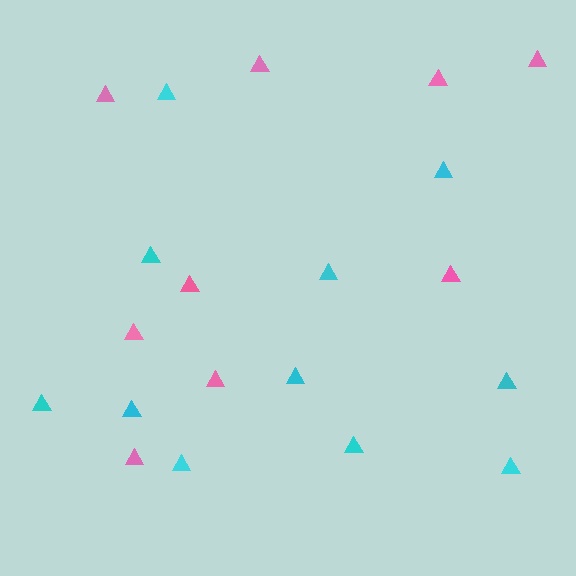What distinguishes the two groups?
There are 2 groups: one group of cyan triangles (11) and one group of pink triangles (9).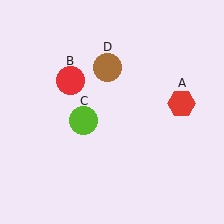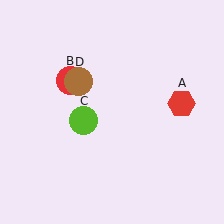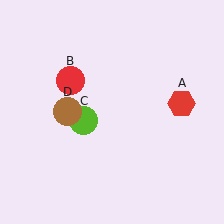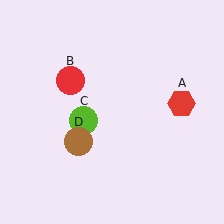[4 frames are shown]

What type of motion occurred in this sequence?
The brown circle (object D) rotated counterclockwise around the center of the scene.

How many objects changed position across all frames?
1 object changed position: brown circle (object D).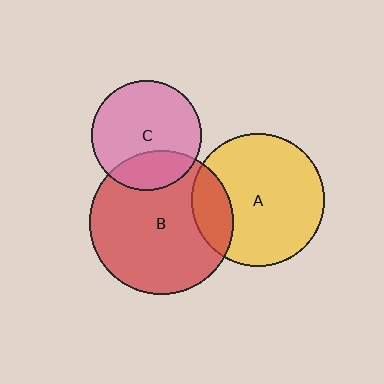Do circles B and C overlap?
Yes.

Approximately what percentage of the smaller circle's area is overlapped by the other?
Approximately 25%.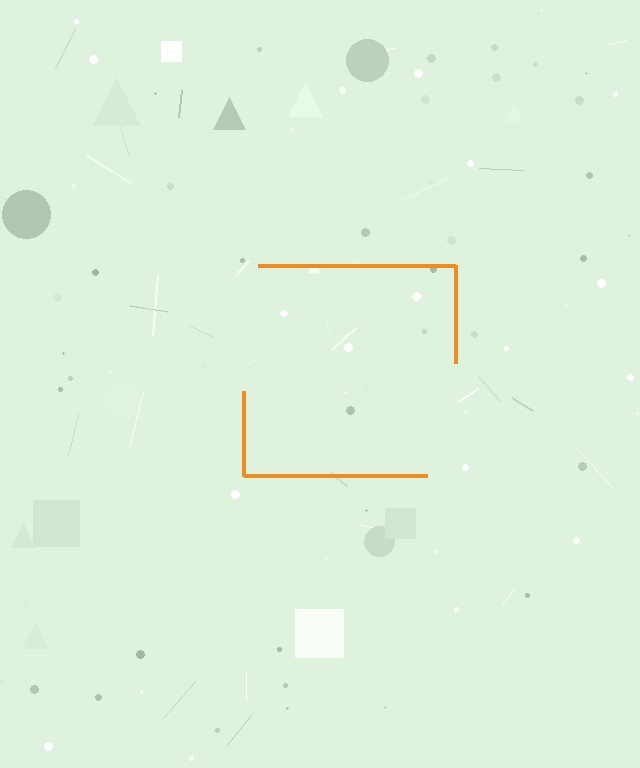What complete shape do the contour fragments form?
The contour fragments form a square.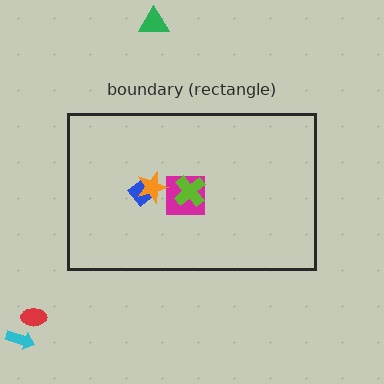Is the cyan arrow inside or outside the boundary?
Outside.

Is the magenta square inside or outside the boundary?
Inside.